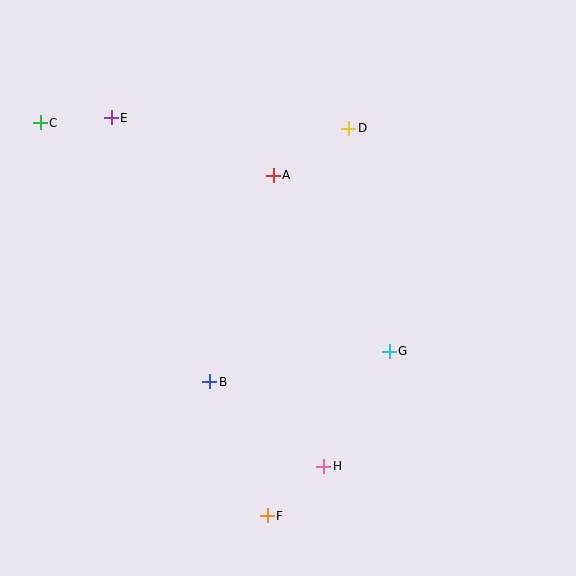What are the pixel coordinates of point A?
Point A is at (273, 175).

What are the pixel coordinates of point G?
Point G is at (389, 351).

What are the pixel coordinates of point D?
Point D is at (349, 128).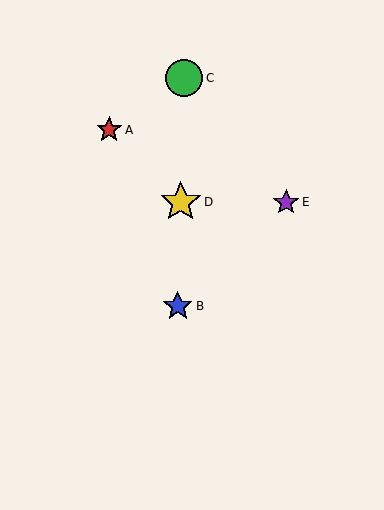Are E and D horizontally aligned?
Yes, both are at y≈202.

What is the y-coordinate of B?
Object B is at y≈306.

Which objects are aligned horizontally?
Objects D, E are aligned horizontally.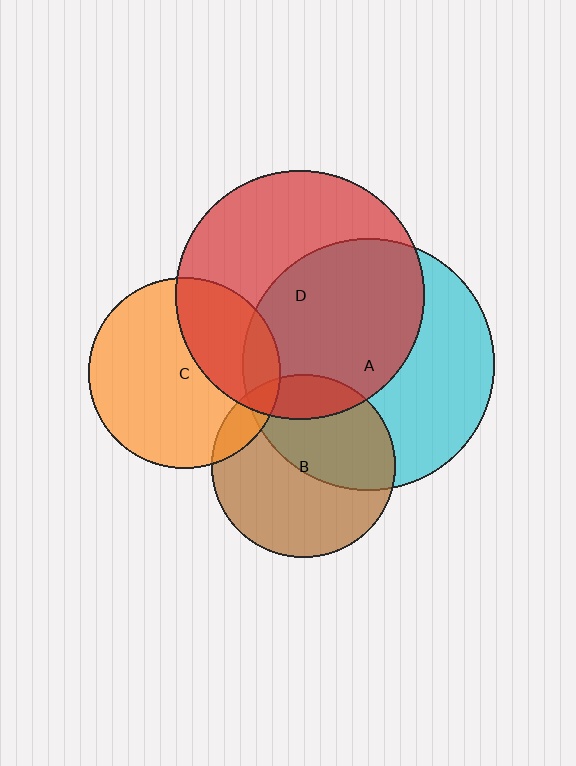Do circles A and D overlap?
Yes.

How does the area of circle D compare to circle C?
Approximately 1.7 times.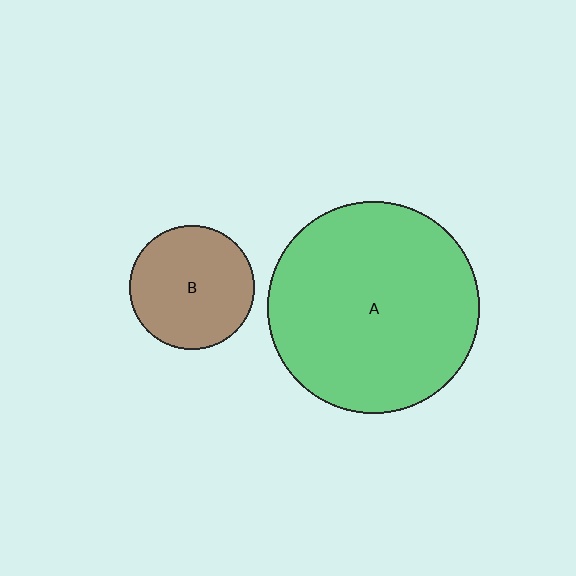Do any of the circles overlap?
No, none of the circles overlap.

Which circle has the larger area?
Circle A (green).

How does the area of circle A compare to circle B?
Approximately 2.9 times.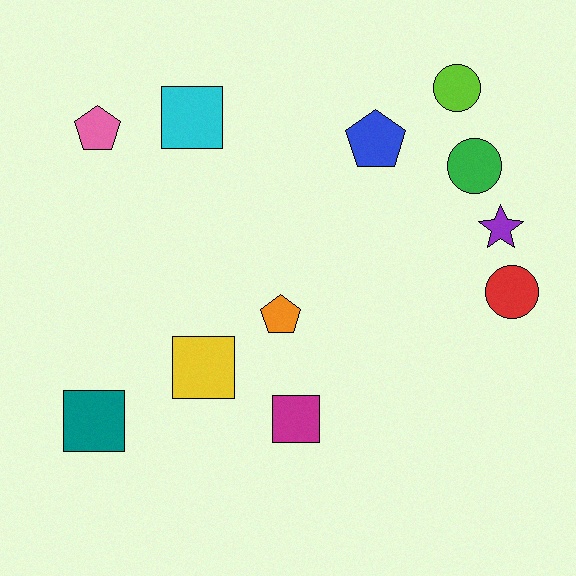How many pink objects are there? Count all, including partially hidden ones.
There is 1 pink object.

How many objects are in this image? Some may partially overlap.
There are 11 objects.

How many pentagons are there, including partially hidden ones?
There are 3 pentagons.